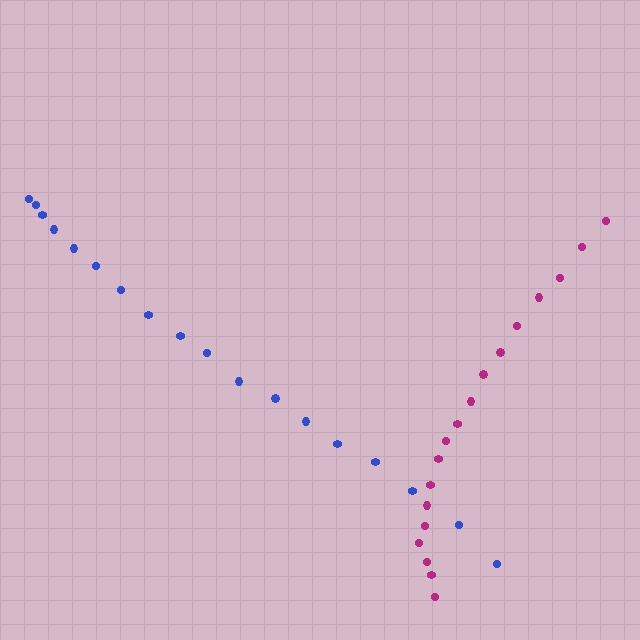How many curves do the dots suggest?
There are 2 distinct paths.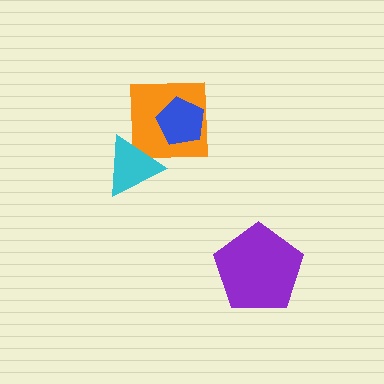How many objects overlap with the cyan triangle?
1 object overlaps with the cyan triangle.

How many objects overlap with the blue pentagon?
1 object overlaps with the blue pentagon.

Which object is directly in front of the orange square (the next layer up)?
The cyan triangle is directly in front of the orange square.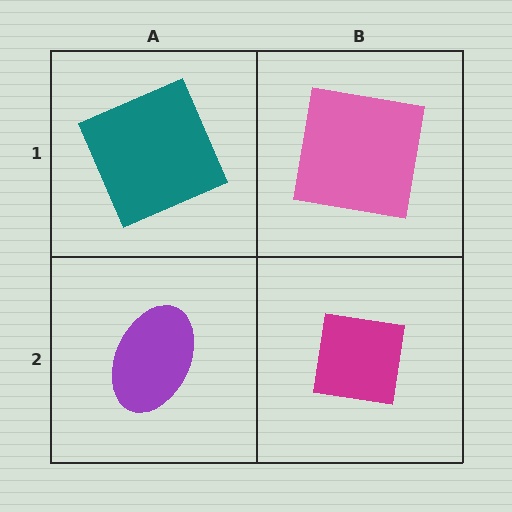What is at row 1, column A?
A teal square.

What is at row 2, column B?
A magenta square.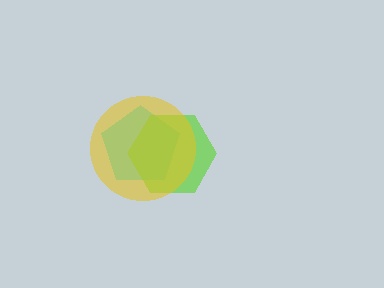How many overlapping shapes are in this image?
There are 3 overlapping shapes in the image.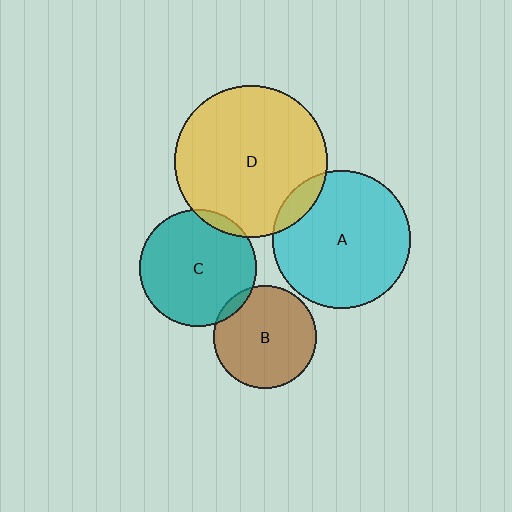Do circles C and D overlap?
Yes.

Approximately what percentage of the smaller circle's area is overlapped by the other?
Approximately 5%.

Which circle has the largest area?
Circle D (yellow).